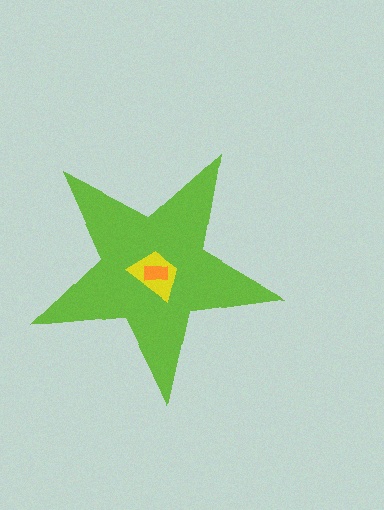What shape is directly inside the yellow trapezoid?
The orange rectangle.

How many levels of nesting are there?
3.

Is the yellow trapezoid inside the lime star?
Yes.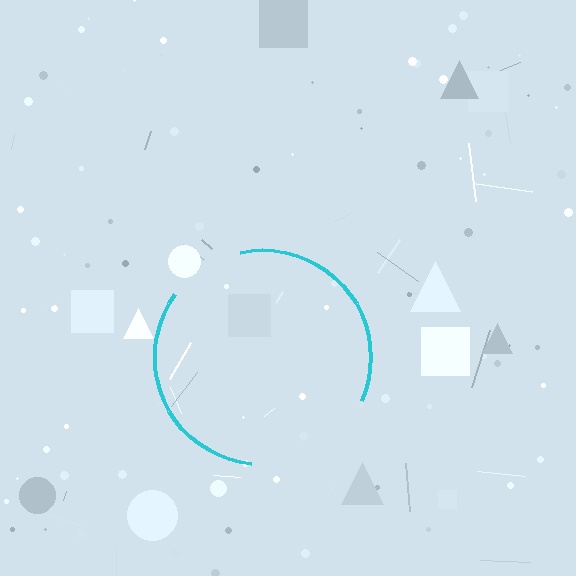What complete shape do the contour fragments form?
The contour fragments form a circle.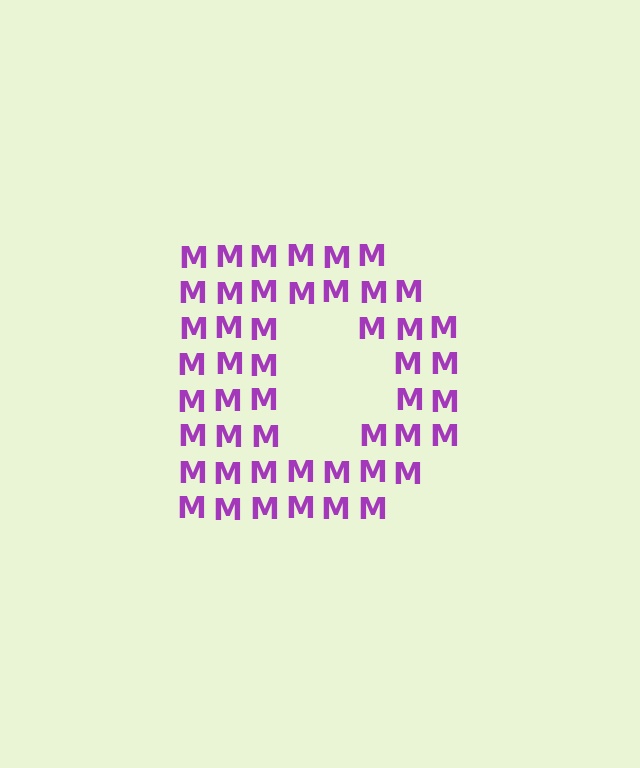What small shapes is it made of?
It is made of small letter M's.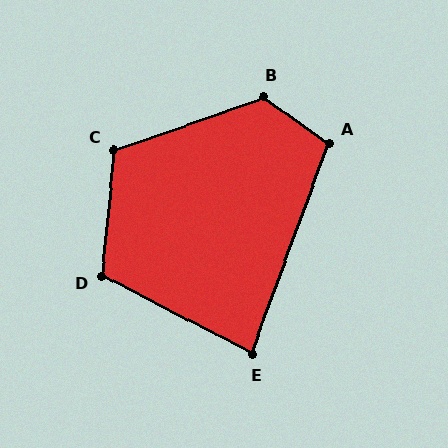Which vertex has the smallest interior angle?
E, at approximately 83 degrees.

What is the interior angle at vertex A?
Approximately 105 degrees (obtuse).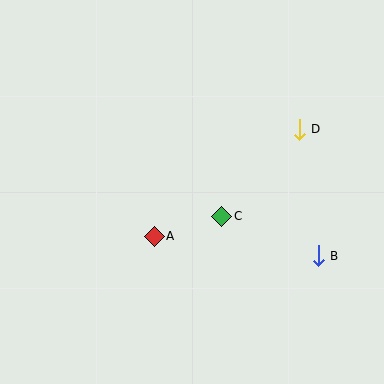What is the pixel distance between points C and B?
The distance between C and B is 105 pixels.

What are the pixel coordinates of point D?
Point D is at (299, 129).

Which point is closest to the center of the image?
Point C at (222, 216) is closest to the center.